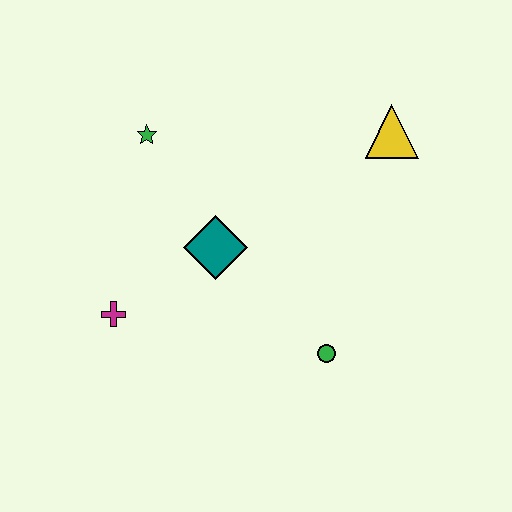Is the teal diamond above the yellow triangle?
No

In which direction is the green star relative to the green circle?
The green star is above the green circle.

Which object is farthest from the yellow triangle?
The magenta cross is farthest from the yellow triangle.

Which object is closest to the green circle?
The teal diamond is closest to the green circle.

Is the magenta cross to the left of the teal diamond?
Yes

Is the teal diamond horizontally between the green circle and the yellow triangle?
No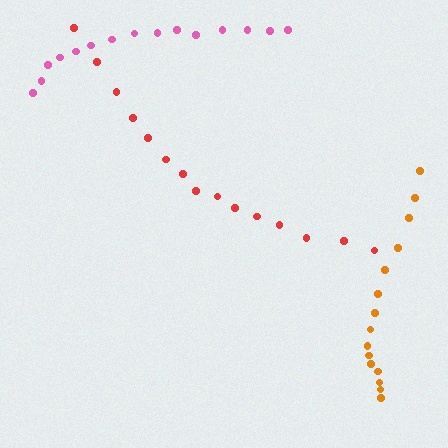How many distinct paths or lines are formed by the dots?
There are 3 distinct paths.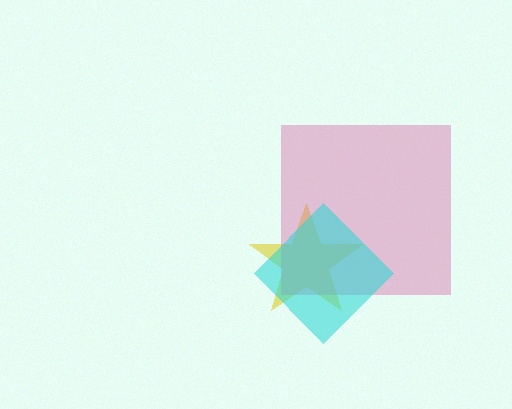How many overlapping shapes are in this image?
There are 3 overlapping shapes in the image.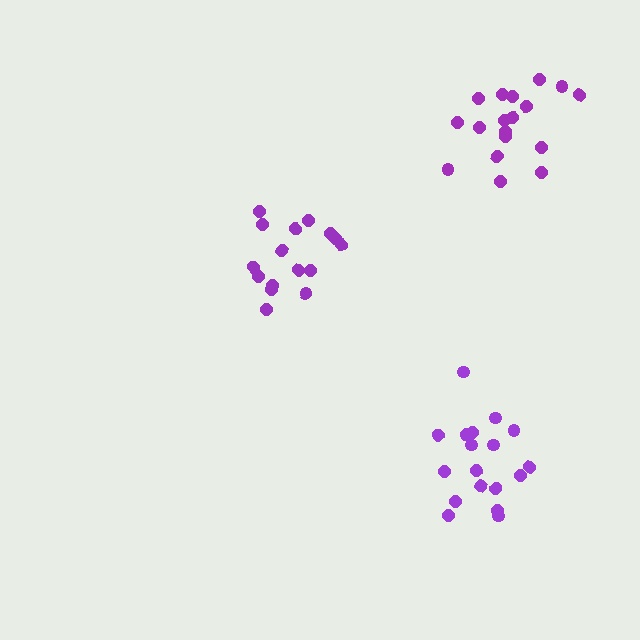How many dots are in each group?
Group 1: 16 dots, Group 2: 18 dots, Group 3: 18 dots (52 total).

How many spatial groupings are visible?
There are 3 spatial groupings.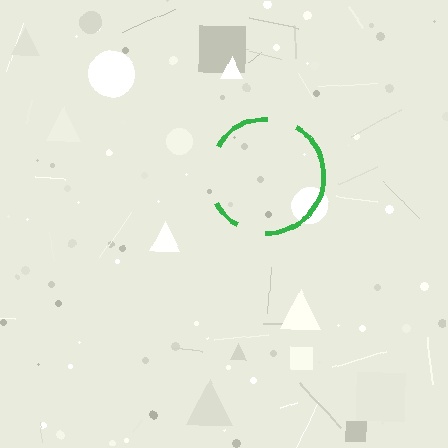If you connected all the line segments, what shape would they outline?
They would outline a circle.